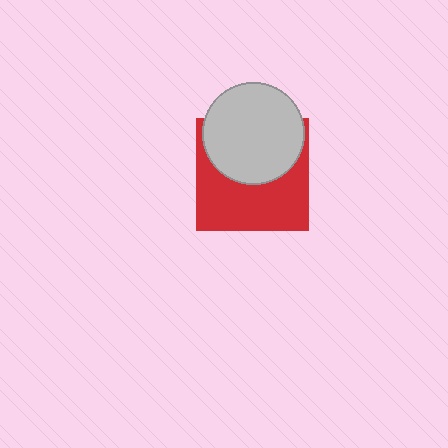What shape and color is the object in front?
The object in front is a light gray circle.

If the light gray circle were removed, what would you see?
You would see the complete red square.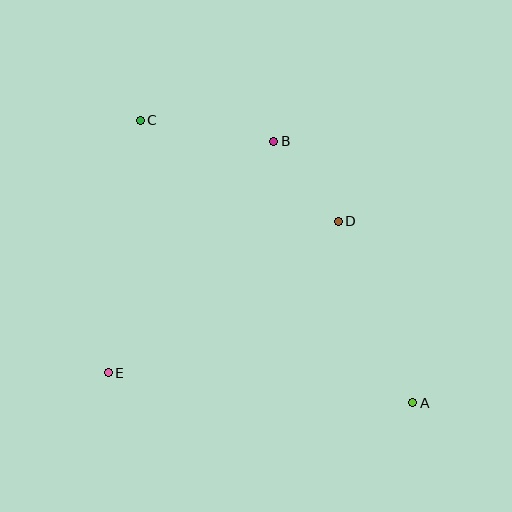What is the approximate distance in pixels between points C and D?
The distance between C and D is approximately 222 pixels.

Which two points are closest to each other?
Points B and D are closest to each other.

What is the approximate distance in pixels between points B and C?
The distance between B and C is approximately 135 pixels.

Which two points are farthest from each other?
Points A and C are farthest from each other.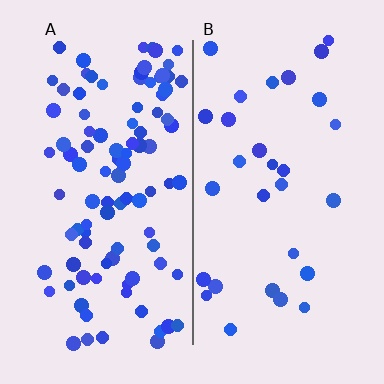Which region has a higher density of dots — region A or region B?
A (the left).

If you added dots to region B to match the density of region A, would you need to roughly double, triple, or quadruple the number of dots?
Approximately triple.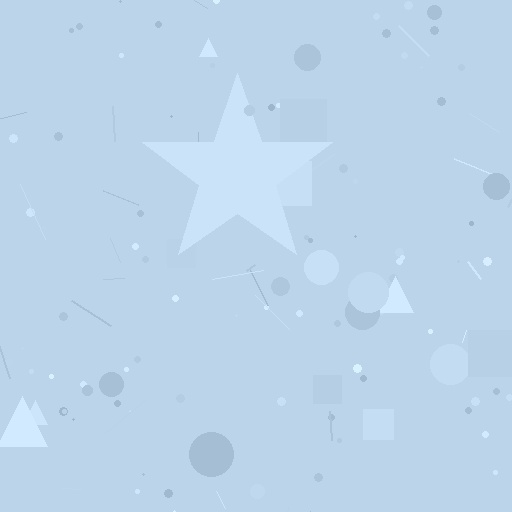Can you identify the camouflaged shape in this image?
The camouflaged shape is a star.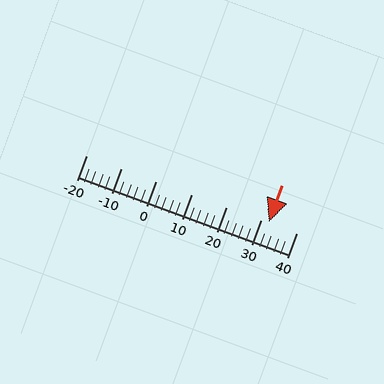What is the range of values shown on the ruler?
The ruler shows values from -20 to 40.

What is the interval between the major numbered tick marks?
The major tick marks are spaced 10 units apart.